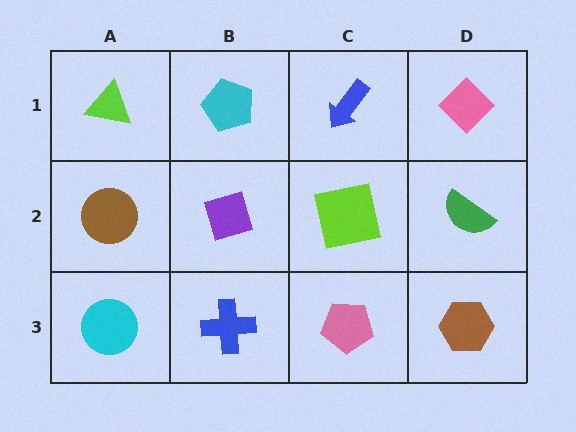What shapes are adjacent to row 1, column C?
A lime square (row 2, column C), a cyan pentagon (row 1, column B), a pink diamond (row 1, column D).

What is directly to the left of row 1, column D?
A blue arrow.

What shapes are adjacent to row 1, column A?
A brown circle (row 2, column A), a cyan pentagon (row 1, column B).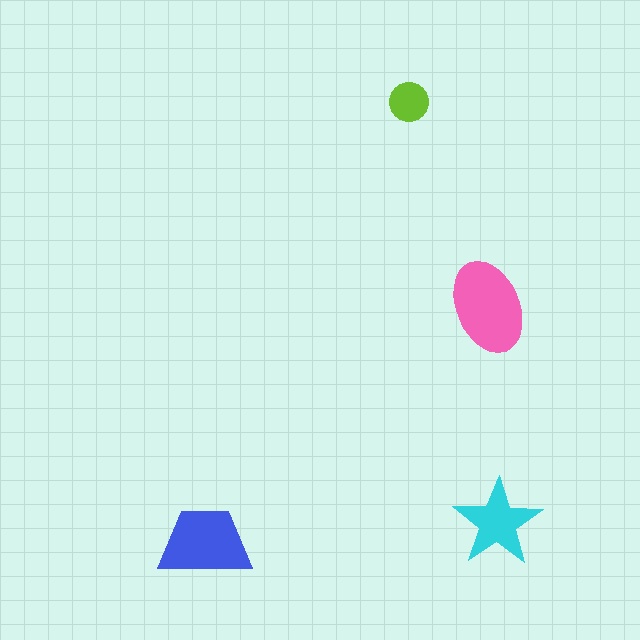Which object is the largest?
The pink ellipse.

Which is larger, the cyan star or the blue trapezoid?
The blue trapezoid.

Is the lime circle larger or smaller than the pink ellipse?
Smaller.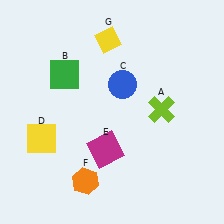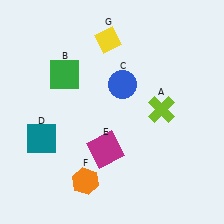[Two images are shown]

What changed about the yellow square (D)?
In Image 1, D is yellow. In Image 2, it changed to teal.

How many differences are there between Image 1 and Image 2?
There is 1 difference between the two images.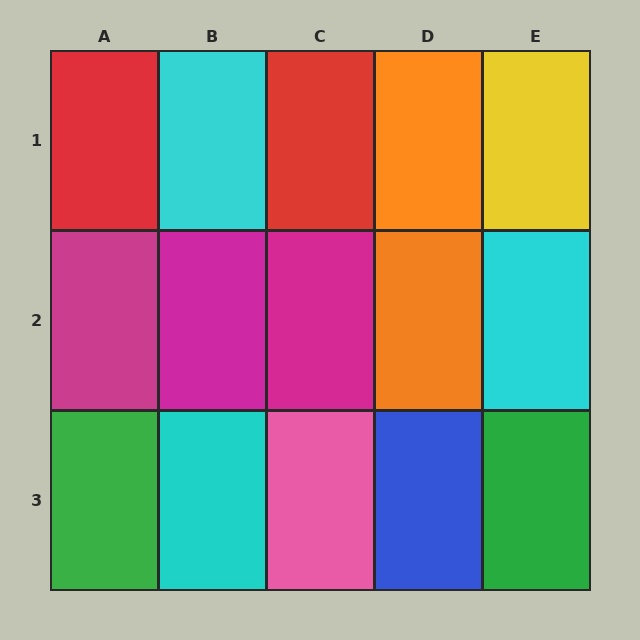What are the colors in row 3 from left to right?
Green, cyan, pink, blue, green.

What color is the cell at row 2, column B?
Magenta.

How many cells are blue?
1 cell is blue.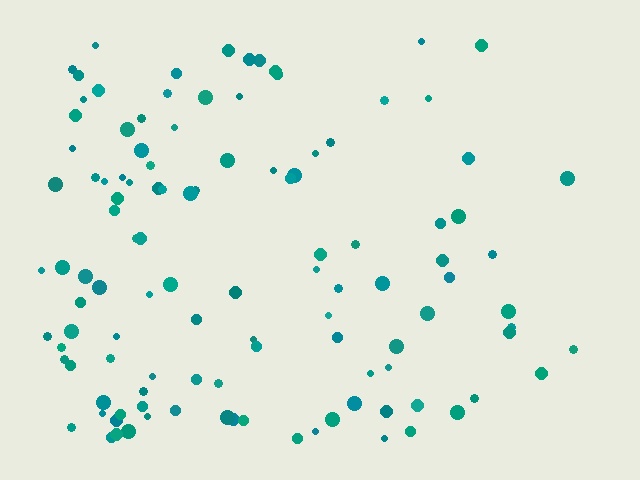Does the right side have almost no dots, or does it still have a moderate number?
Still a moderate number, just noticeably fewer than the left.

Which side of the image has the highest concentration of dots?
The left.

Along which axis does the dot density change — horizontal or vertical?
Horizontal.